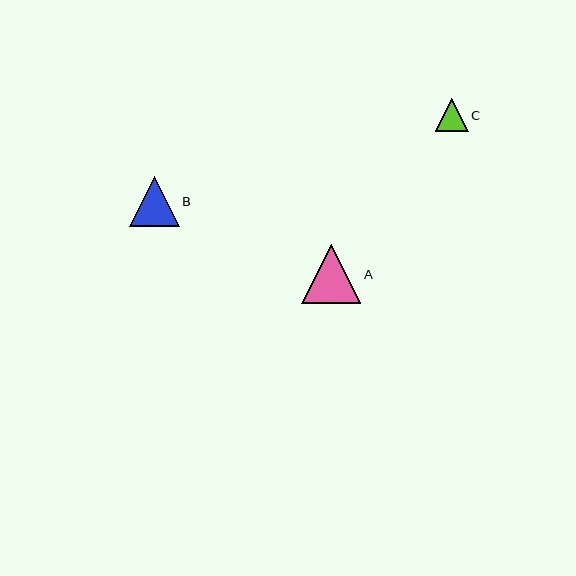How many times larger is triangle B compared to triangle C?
Triangle B is approximately 1.5 times the size of triangle C.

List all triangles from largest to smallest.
From largest to smallest: A, B, C.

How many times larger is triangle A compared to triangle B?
Triangle A is approximately 1.2 times the size of triangle B.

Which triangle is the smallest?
Triangle C is the smallest with a size of approximately 33 pixels.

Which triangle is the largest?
Triangle A is the largest with a size of approximately 59 pixels.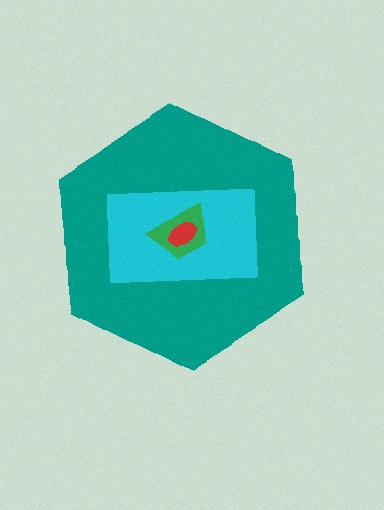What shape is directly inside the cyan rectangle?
The green trapezoid.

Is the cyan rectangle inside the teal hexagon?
Yes.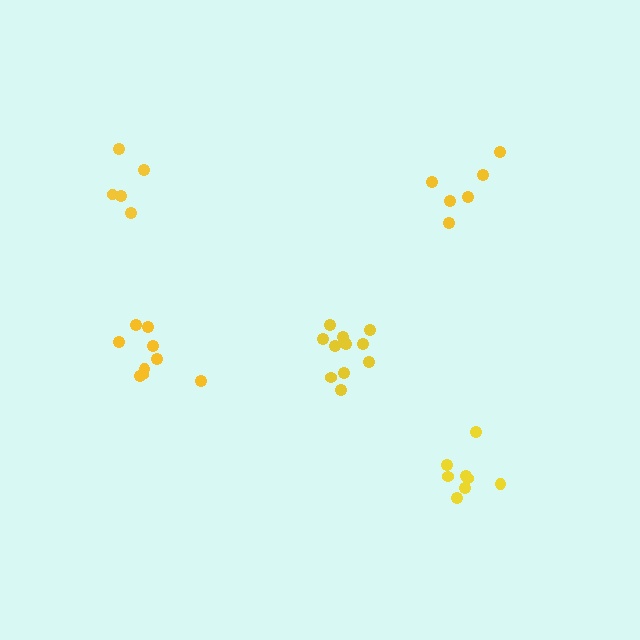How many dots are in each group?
Group 1: 9 dots, Group 2: 5 dots, Group 3: 6 dots, Group 4: 8 dots, Group 5: 11 dots (39 total).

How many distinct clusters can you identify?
There are 5 distinct clusters.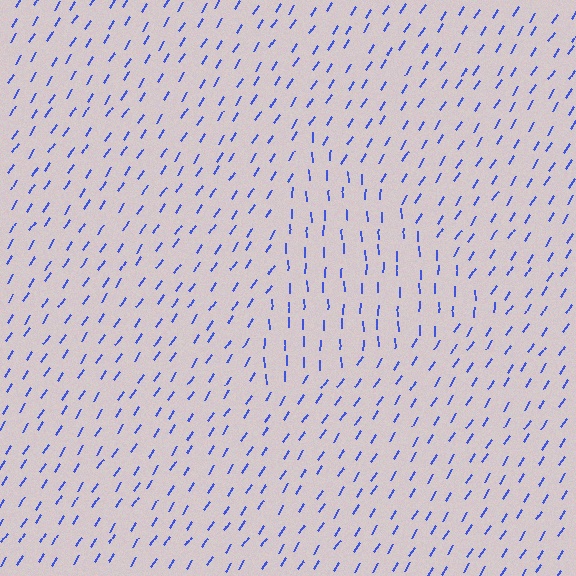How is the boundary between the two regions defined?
The boundary is defined purely by a change in line orientation (approximately 35 degrees difference). All lines are the same color and thickness.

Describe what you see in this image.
The image is filled with small blue line segments. A triangle region in the image has lines oriented differently from the surrounding lines, creating a visible texture boundary.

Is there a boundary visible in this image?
Yes, there is a texture boundary formed by a change in line orientation.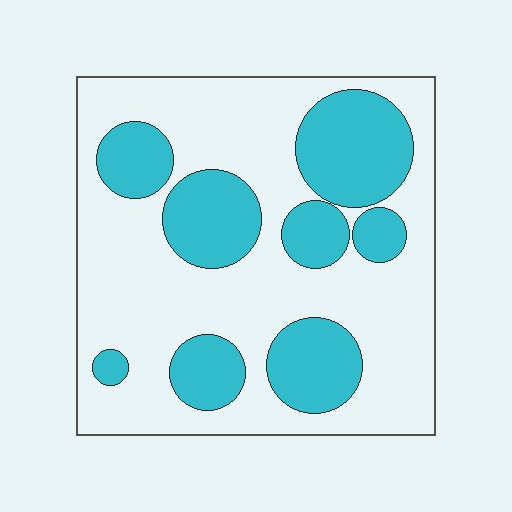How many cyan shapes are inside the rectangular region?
8.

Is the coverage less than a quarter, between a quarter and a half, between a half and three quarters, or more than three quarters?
Between a quarter and a half.